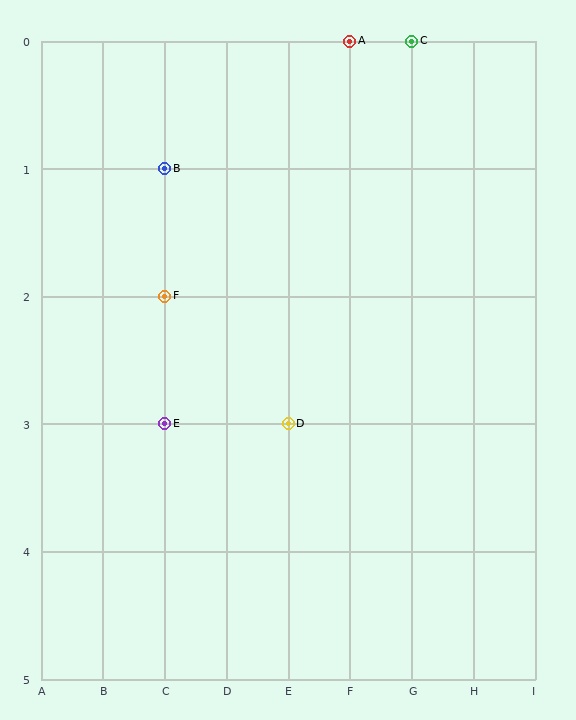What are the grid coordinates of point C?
Point C is at grid coordinates (G, 0).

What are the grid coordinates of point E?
Point E is at grid coordinates (C, 3).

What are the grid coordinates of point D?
Point D is at grid coordinates (E, 3).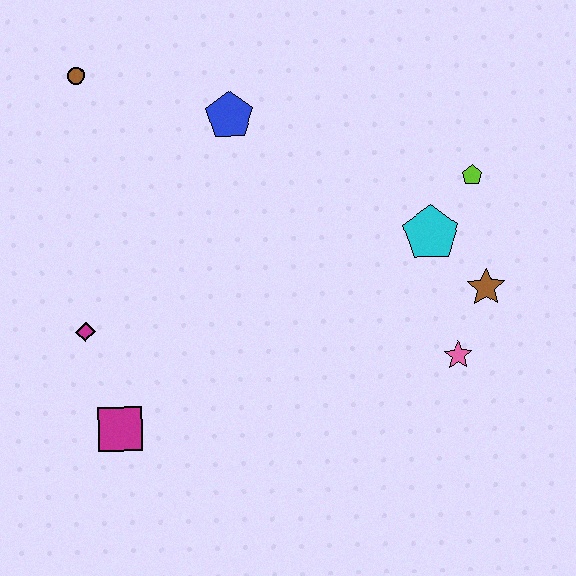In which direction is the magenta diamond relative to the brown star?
The magenta diamond is to the left of the brown star.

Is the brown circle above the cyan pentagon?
Yes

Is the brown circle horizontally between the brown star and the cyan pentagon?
No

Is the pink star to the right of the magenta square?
Yes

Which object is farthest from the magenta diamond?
The lime pentagon is farthest from the magenta diamond.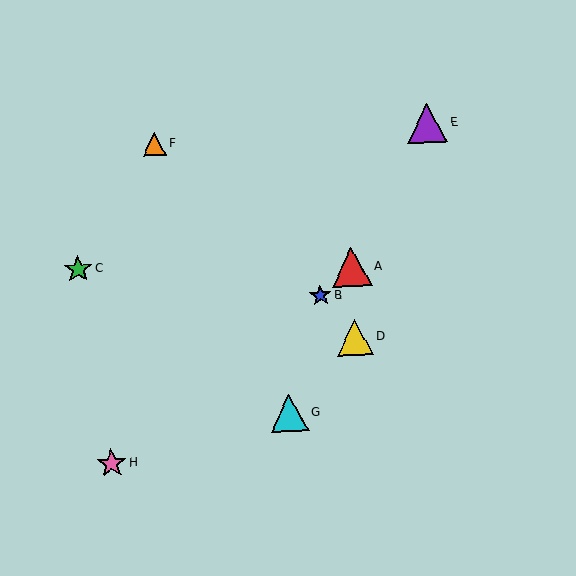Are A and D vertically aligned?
Yes, both are at x≈352.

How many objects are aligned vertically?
2 objects (A, D) are aligned vertically.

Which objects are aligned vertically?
Objects A, D are aligned vertically.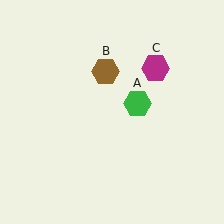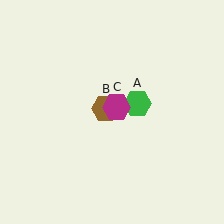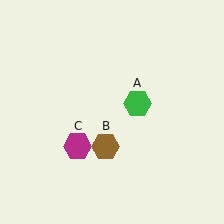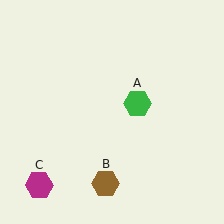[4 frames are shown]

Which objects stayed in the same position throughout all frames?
Green hexagon (object A) remained stationary.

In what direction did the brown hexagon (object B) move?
The brown hexagon (object B) moved down.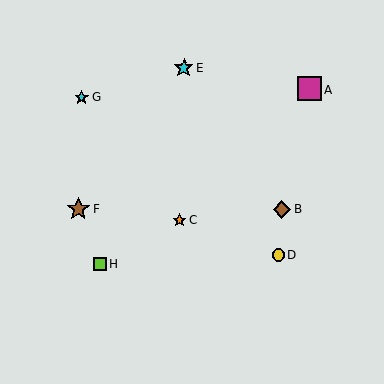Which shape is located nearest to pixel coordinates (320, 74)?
The magenta square (labeled A) at (310, 89) is nearest to that location.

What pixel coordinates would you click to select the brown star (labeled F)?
Click at (78, 209) to select the brown star F.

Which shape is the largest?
The magenta square (labeled A) is the largest.